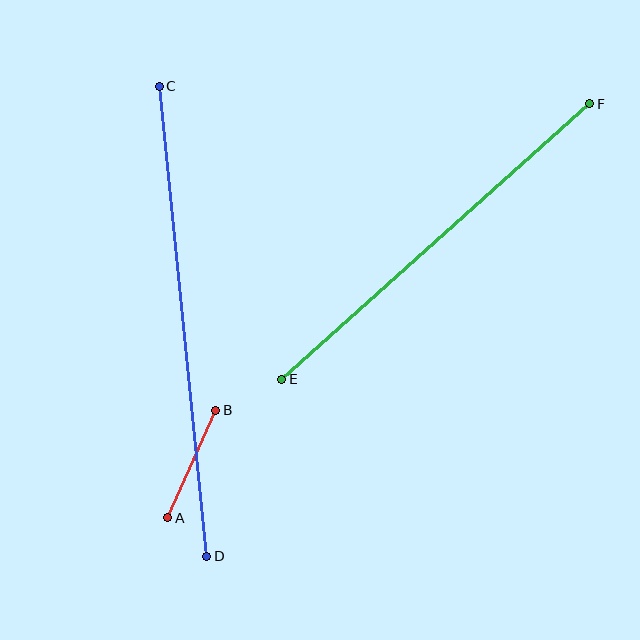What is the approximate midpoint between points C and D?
The midpoint is at approximately (183, 321) pixels.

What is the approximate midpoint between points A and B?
The midpoint is at approximately (192, 464) pixels.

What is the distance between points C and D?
The distance is approximately 472 pixels.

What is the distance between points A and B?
The distance is approximately 118 pixels.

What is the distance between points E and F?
The distance is approximately 413 pixels.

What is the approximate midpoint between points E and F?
The midpoint is at approximately (436, 242) pixels.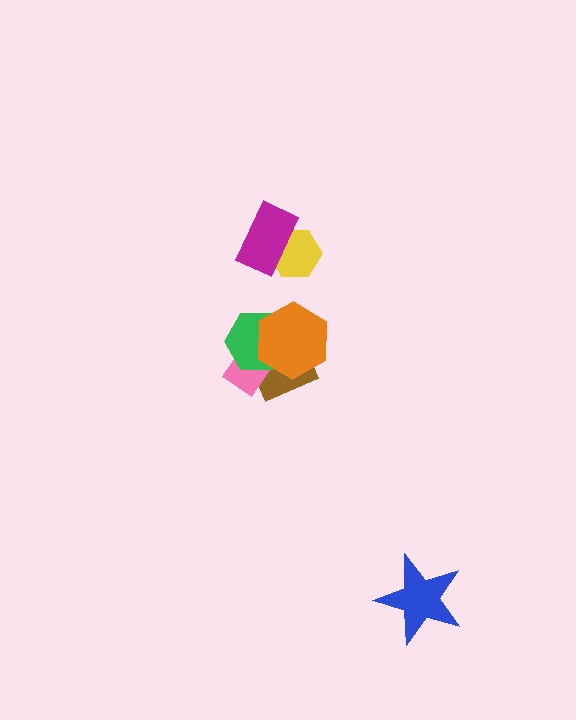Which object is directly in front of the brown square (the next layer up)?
The pink rectangle is directly in front of the brown square.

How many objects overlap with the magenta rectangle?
1 object overlaps with the magenta rectangle.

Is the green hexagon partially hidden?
Yes, it is partially covered by another shape.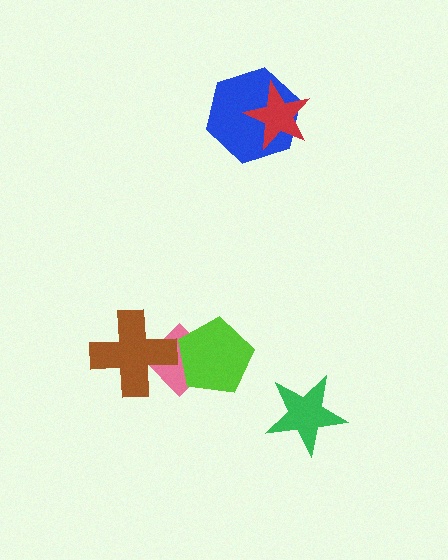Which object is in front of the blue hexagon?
The red star is in front of the blue hexagon.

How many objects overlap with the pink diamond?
2 objects overlap with the pink diamond.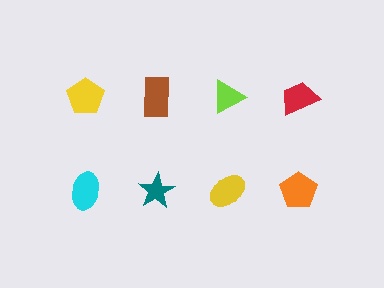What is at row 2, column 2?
A teal star.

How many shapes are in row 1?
4 shapes.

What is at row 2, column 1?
A cyan ellipse.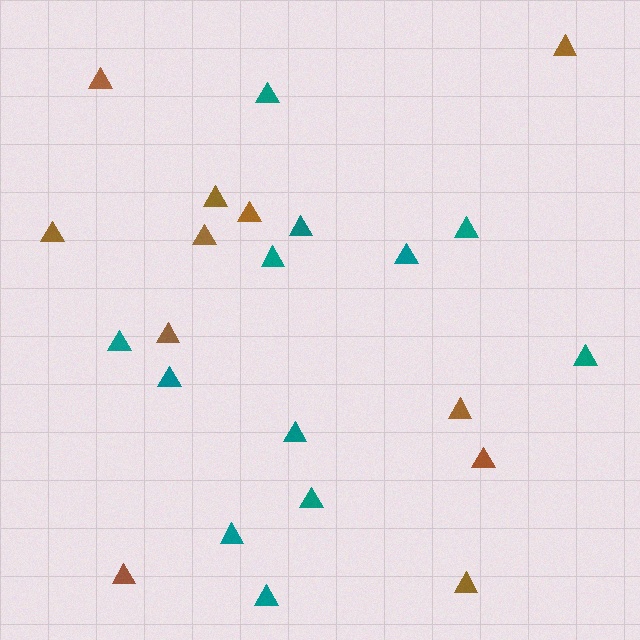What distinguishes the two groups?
There are 2 groups: one group of brown triangles (11) and one group of teal triangles (12).